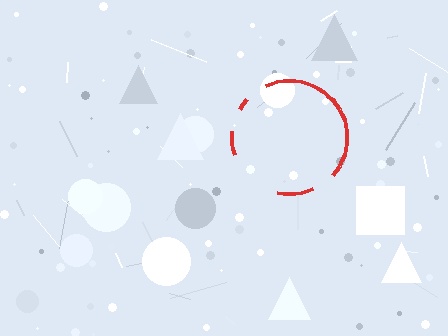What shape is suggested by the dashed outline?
The dashed outline suggests a circle.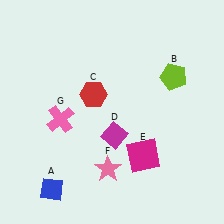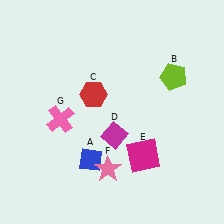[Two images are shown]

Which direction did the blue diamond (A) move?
The blue diamond (A) moved right.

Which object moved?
The blue diamond (A) moved right.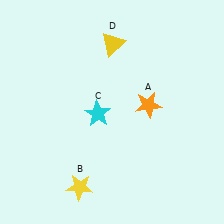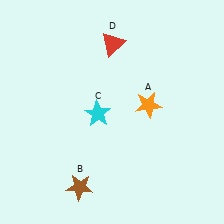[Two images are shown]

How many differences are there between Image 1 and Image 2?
There are 2 differences between the two images.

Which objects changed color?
B changed from yellow to brown. D changed from yellow to red.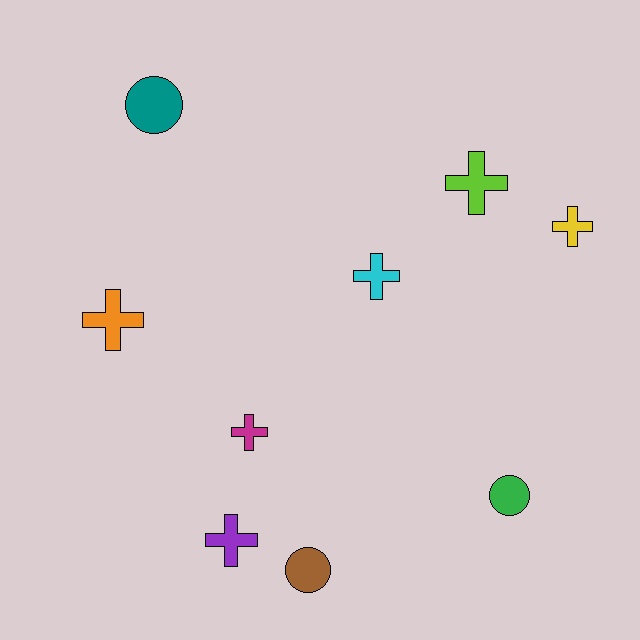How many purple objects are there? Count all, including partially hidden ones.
There is 1 purple object.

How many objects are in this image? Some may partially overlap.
There are 9 objects.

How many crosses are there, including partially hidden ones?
There are 6 crosses.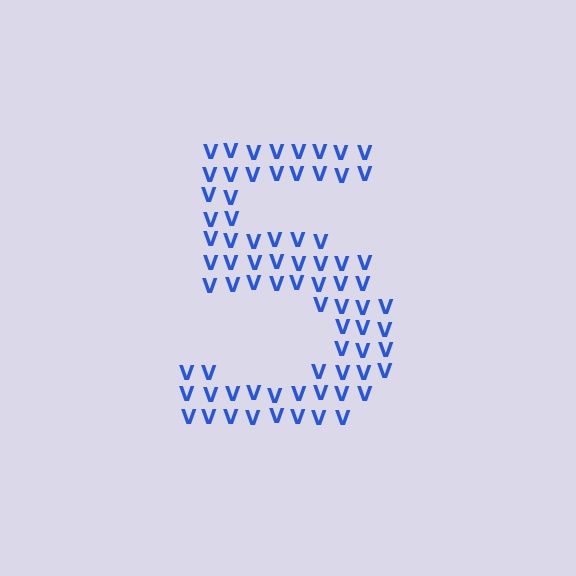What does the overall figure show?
The overall figure shows the digit 5.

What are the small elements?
The small elements are letter V's.